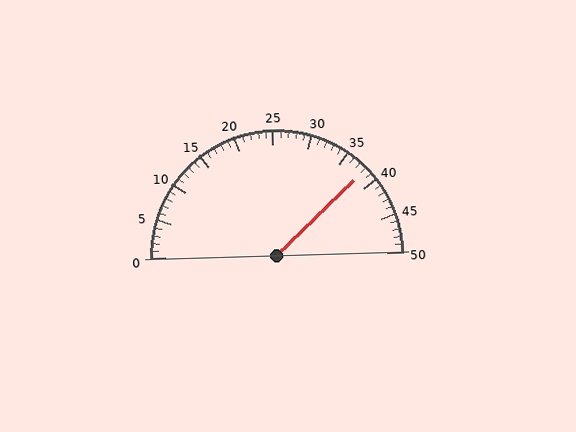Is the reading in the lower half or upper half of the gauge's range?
The reading is in the upper half of the range (0 to 50).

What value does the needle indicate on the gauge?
The needle indicates approximately 38.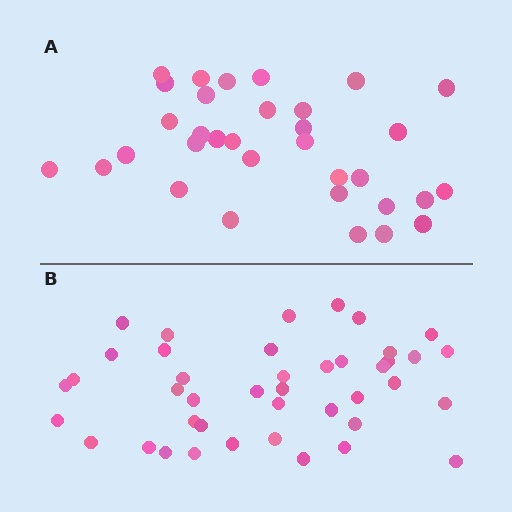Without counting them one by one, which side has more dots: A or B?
Region B (the bottom region) has more dots.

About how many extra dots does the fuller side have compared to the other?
Region B has roughly 8 or so more dots than region A.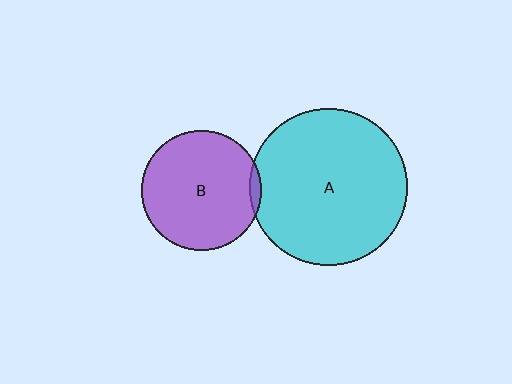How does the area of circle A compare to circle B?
Approximately 1.7 times.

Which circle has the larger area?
Circle A (cyan).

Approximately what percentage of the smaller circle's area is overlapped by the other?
Approximately 5%.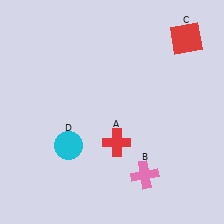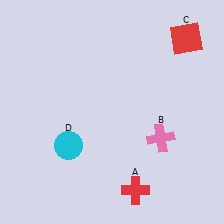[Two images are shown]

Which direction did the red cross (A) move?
The red cross (A) moved down.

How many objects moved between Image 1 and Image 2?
2 objects moved between the two images.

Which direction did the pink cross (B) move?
The pink cross (B) moved up.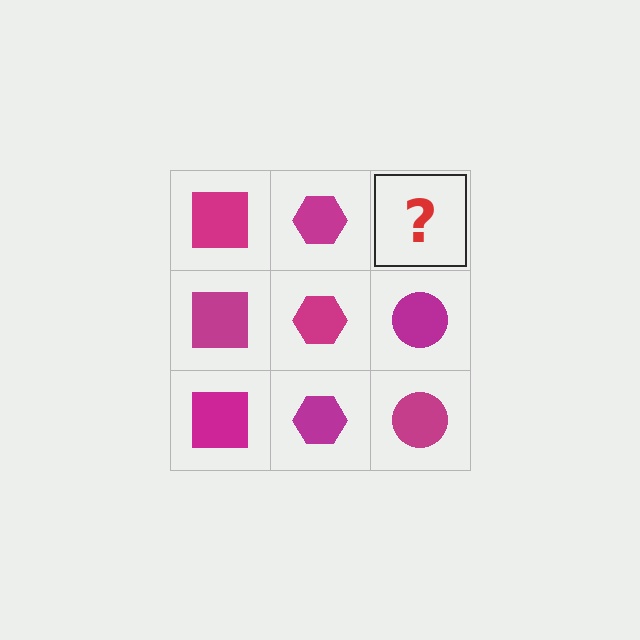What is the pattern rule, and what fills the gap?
The rule is that each column has a consistent shape. The gap should be filled with a magenta circle.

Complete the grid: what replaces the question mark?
The question mark should be replaced with a magenta circle.